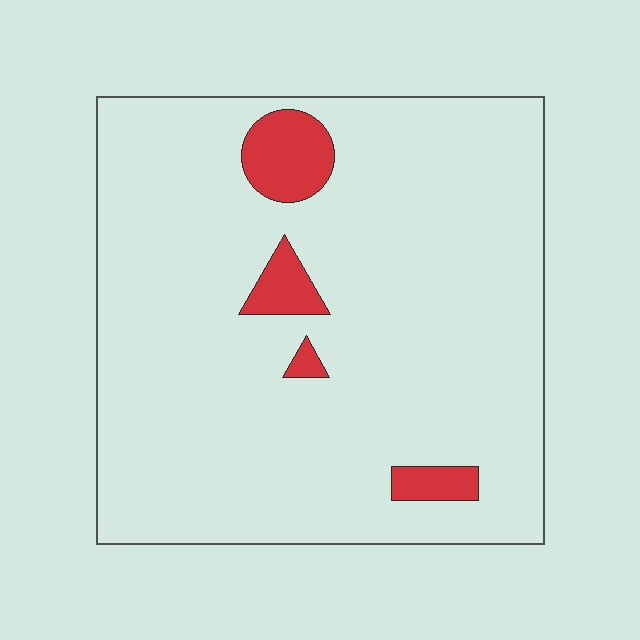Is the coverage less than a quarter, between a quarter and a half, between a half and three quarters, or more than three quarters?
Less than a quarter.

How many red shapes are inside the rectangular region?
4.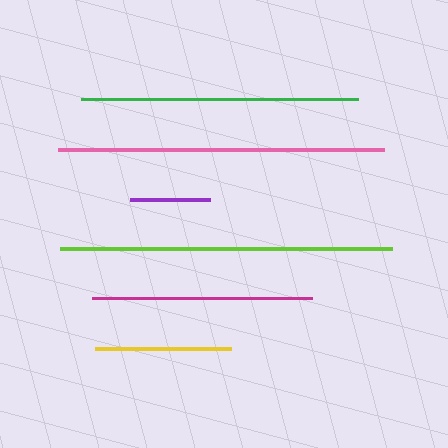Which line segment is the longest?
The lime line is the longest at approximately 332 pixels.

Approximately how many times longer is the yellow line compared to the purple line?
The yellow line is approximately 1.7 times the length of the purple line.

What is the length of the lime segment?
The lime segment is approximately 332 pixels long.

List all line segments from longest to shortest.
From longest to shortest: lime, pink, green, magenta, yellow, purple.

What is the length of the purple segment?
The purple segment is approximately 80 pixels long.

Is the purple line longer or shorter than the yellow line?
The yellow line is longer than the purple line.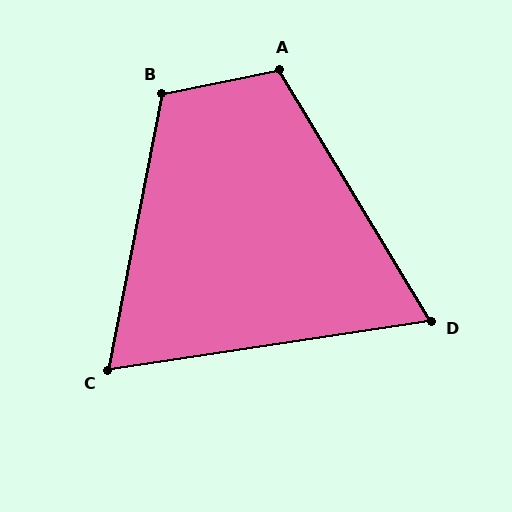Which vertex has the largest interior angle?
B, at approximately 113 degrees.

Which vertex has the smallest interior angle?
D, at approximately 67 degrees.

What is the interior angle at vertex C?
Approximately 70 degrees (acute).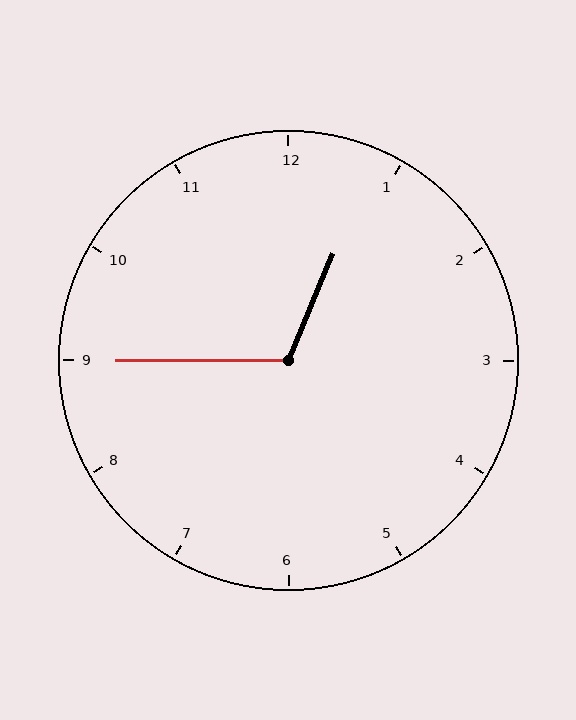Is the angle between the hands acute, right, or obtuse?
It is obtuse.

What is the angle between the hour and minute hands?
Approximately 112 degrees.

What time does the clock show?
12:45.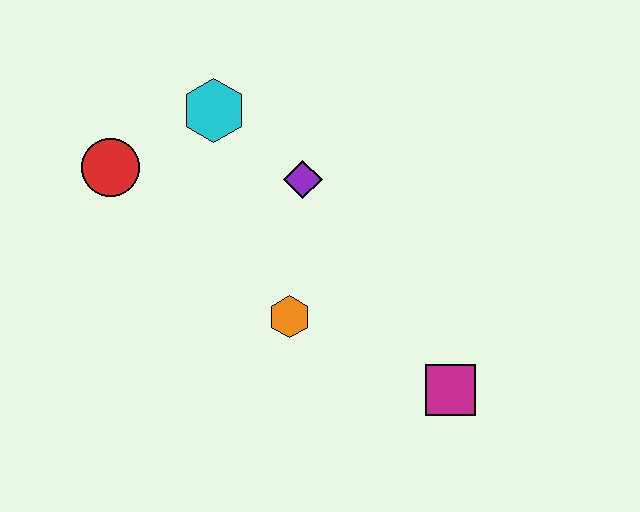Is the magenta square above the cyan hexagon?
No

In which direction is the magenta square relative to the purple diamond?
The magenta square is below the purple diamond.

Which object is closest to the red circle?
The cyan hexagon is closest to the red circle.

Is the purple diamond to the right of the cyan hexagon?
Yes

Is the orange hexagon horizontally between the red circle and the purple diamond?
Yes